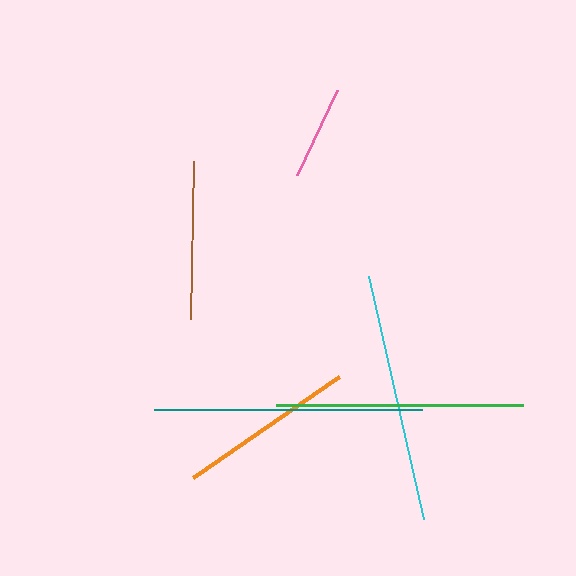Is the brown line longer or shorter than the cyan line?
The cyan line is longer than the brown line.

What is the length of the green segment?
The green segment is approximately 247 pixels long.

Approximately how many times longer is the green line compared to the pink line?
The green line is approximately 2.6 times the length of the pink line.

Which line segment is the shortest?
The pink line is the shortest at approximately 94 pixels.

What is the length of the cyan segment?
The cyan segment is approximately 249 pixels long.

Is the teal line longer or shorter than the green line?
The teal line is longer than the green line.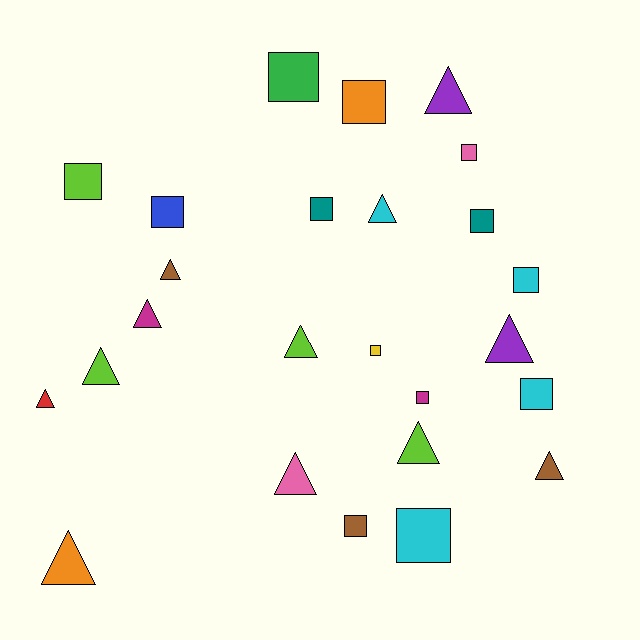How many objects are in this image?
There are 25 objects.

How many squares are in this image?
There are 13 squares.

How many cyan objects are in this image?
There are 4 cyan objects.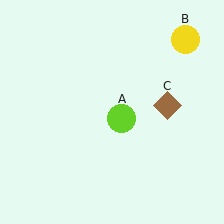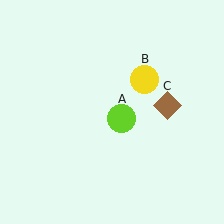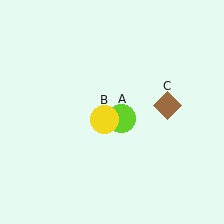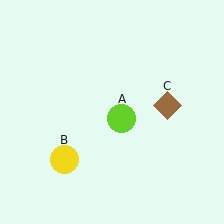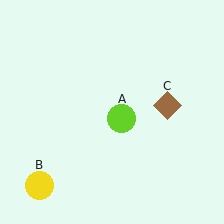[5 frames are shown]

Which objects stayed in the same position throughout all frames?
Lime circle (object A) and brown diamond (object C) remained stationary.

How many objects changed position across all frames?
1 object changed position: yellow circle (object B).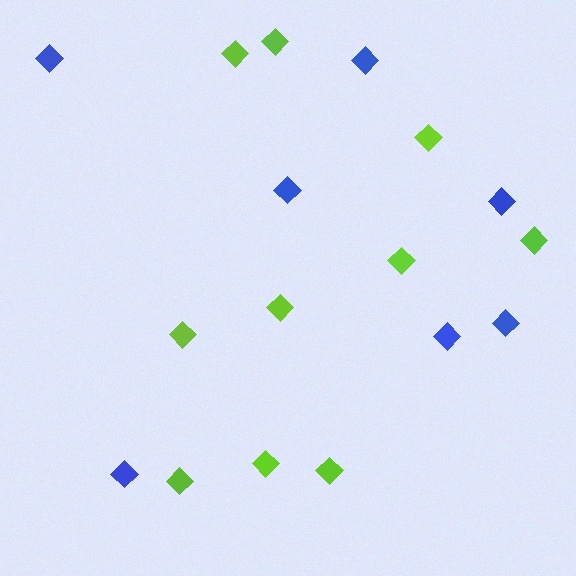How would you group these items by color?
There are 2 groups: one group of blue diamonds (7) and one group of lime diamonds (10).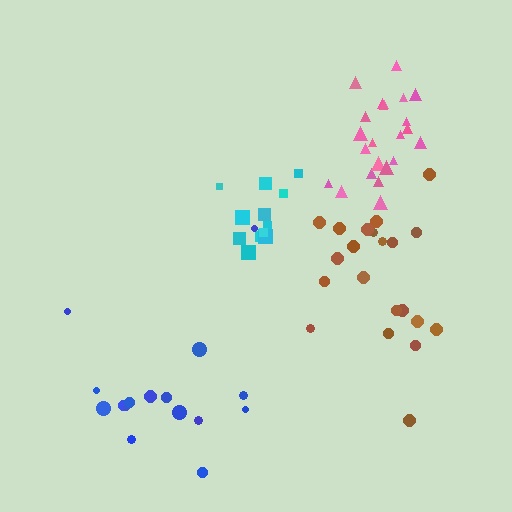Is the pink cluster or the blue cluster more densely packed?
Pink.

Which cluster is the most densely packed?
Pink.